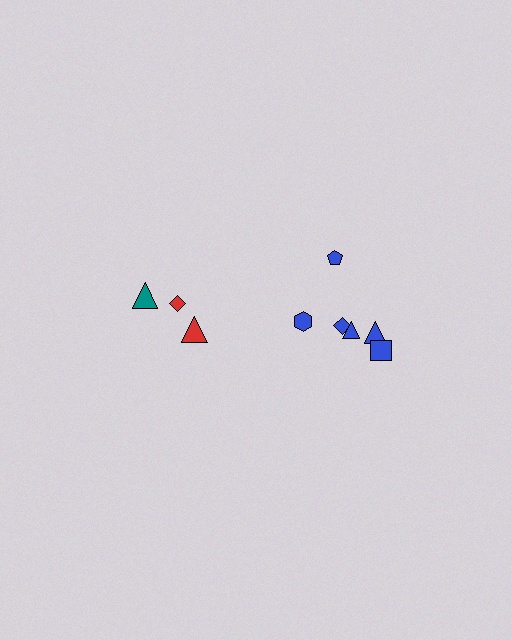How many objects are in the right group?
There are 6 objects.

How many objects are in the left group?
There are 3 objects.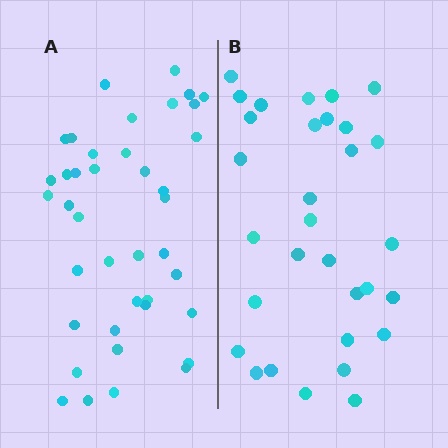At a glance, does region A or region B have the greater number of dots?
Region A (the left region) has more dots.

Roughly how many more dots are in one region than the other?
Region A has roughly 8 or so more dots than region B.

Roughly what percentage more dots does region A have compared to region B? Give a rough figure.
About 30% more.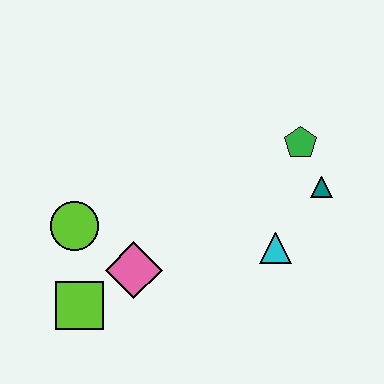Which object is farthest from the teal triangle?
The lime square is farthest from the teal triangle.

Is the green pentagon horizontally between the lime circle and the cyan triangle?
No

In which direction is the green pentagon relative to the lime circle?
The green pentagon is to the right of the lime circle.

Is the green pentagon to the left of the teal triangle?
Yes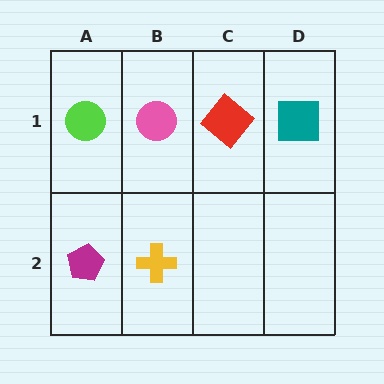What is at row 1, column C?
A red diamond.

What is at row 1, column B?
A pink circle.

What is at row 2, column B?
A yellow cross.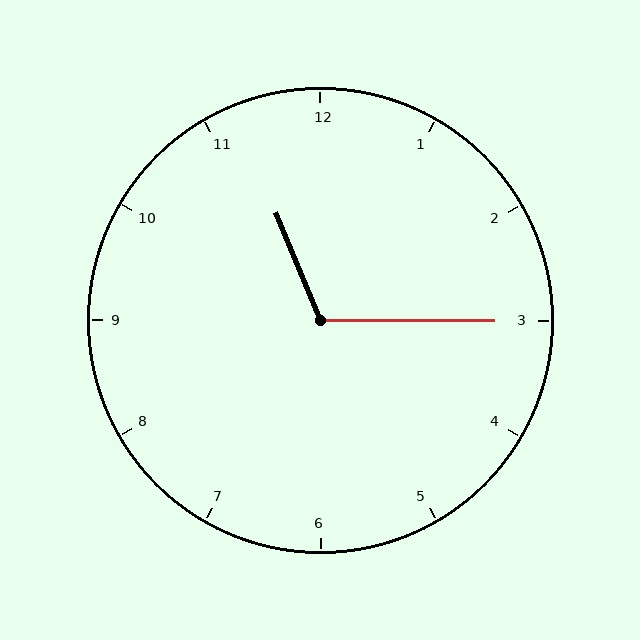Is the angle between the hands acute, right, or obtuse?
It is obtuse.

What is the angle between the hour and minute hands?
Approximately 112 degrees.